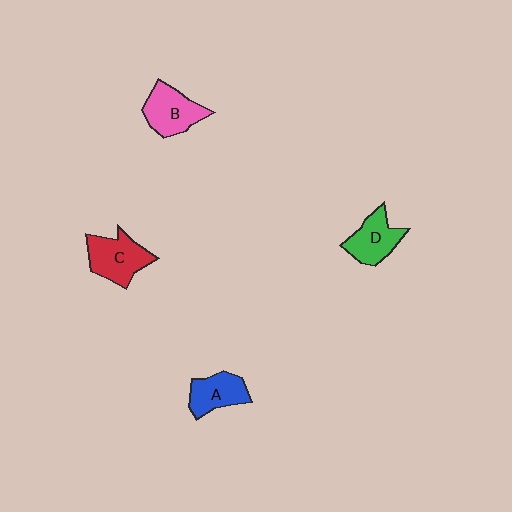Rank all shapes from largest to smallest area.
From largest to smallest: C (red), B (pink), D (green), A (blue).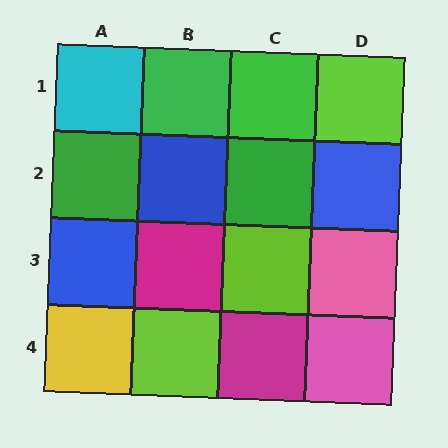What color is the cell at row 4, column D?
Pink.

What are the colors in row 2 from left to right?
Green, blue, green, blue.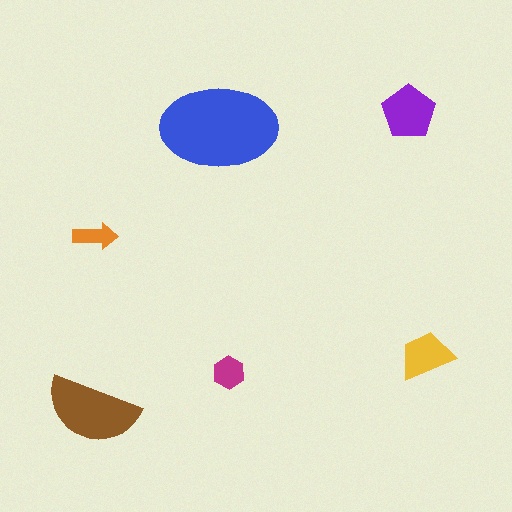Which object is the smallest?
The orange arrow.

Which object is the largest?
The blue ellipse.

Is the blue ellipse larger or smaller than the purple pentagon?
Larger.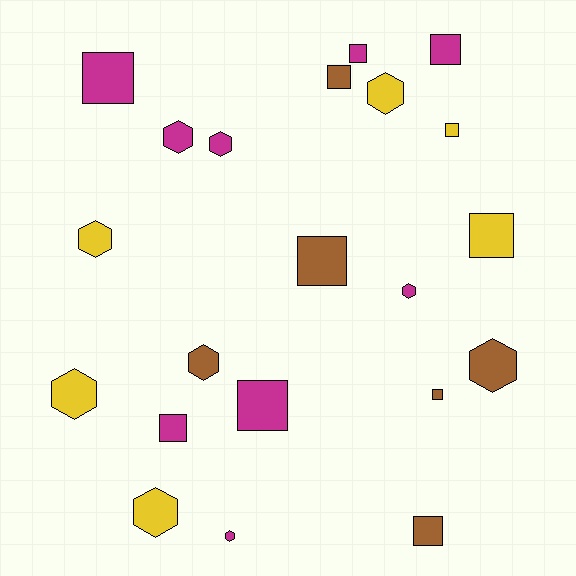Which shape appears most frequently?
Square, with 11 objects.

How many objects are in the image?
There are 21 objects.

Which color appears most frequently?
Magenta, with 9 objects.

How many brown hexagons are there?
There are 2 brown hexagons.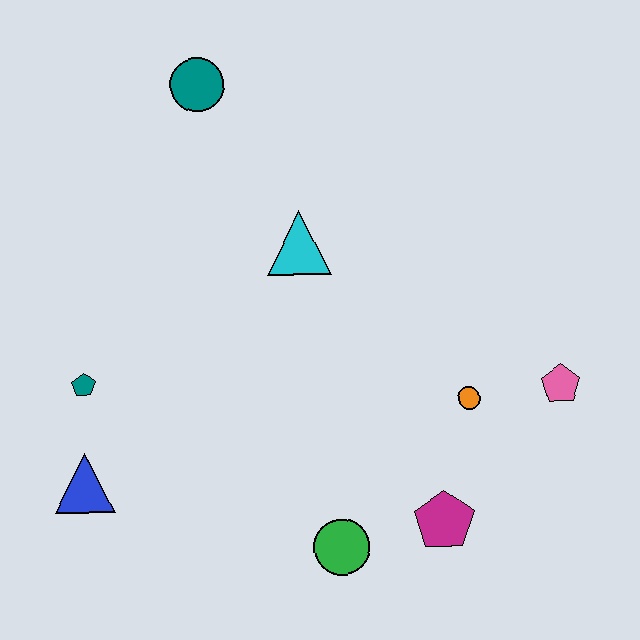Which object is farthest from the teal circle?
The magenta pentagon is farthest from the teal circle.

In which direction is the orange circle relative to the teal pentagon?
The orange circle is to the right of the teal pentagon.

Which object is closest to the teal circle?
The cyan triangle is closest to the teal circle.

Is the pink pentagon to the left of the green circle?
No